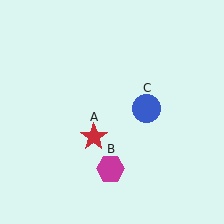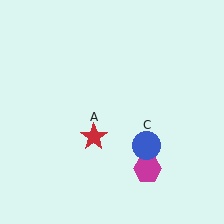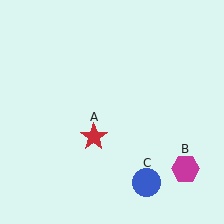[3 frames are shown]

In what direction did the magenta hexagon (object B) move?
The magenta hexagon (object B) moved right.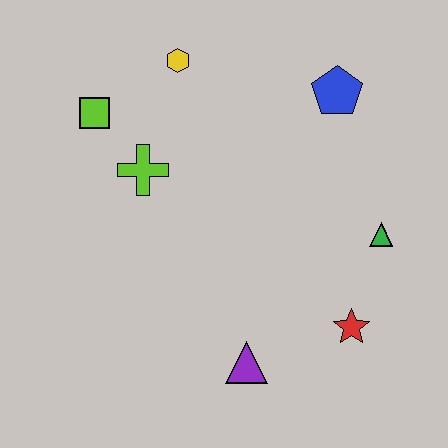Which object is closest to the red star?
The green triangle is closest to the red star.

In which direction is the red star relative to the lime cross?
The red star is to the right of the lime cross.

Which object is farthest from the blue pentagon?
The purple triangle is farthest from the blue pentagon.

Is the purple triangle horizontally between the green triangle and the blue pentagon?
No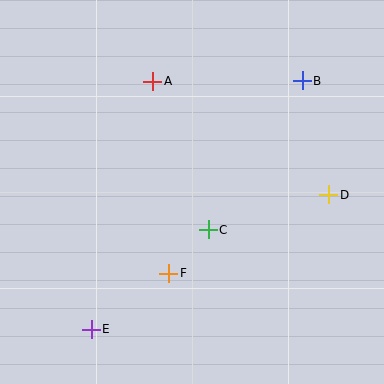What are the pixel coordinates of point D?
Point D is at (329, 195).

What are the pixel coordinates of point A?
Point A is at (153, 81).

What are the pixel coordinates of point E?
Point E is at (91, 329).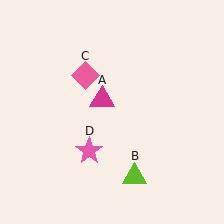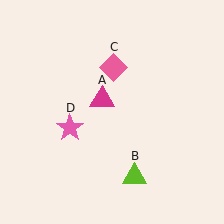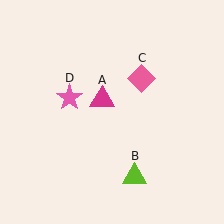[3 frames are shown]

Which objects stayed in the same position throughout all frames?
Magenta triangle (object A) and lime triangle (object B) remained stationary.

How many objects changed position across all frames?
2 objects changed position: pink diamond (object C), pink star (object D).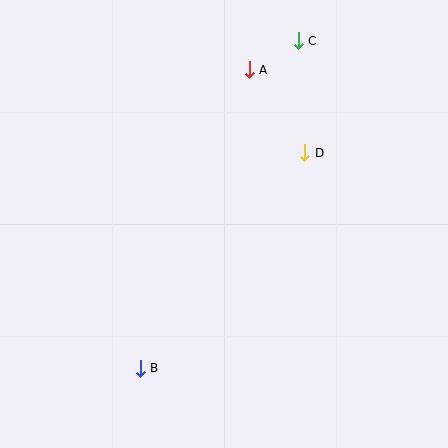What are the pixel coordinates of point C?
Point C is at (298, 41).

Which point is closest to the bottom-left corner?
Point B is closest to the bottom-left corner.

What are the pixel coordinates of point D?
Point D is at (305, 153).